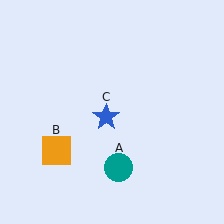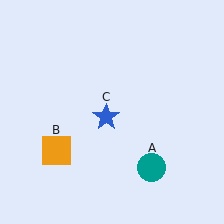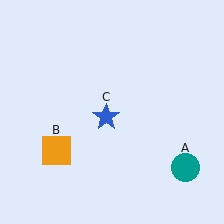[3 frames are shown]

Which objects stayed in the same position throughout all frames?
Orange square (object B) and blue star (object C) remained stationary.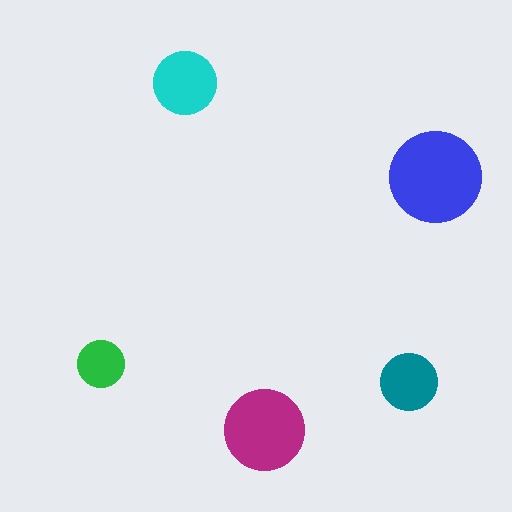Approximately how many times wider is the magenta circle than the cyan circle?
About 1.5 times wider.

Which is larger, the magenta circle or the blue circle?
The blue one.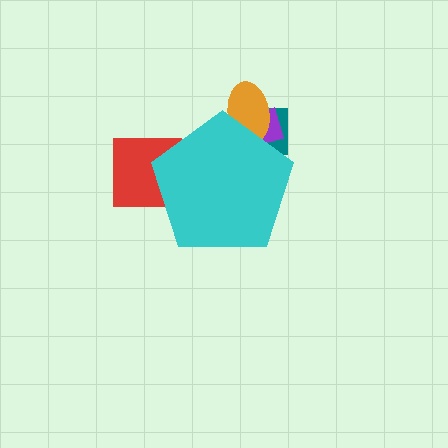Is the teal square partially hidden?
Yes, the teal square is partially hidden behind the cyan pentagon.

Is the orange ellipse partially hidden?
Yes, the orange ellipse is partially hidden behind the cyan pentagon.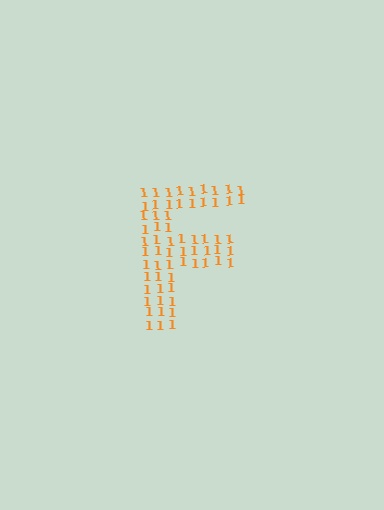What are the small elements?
The small elements are digit 1's.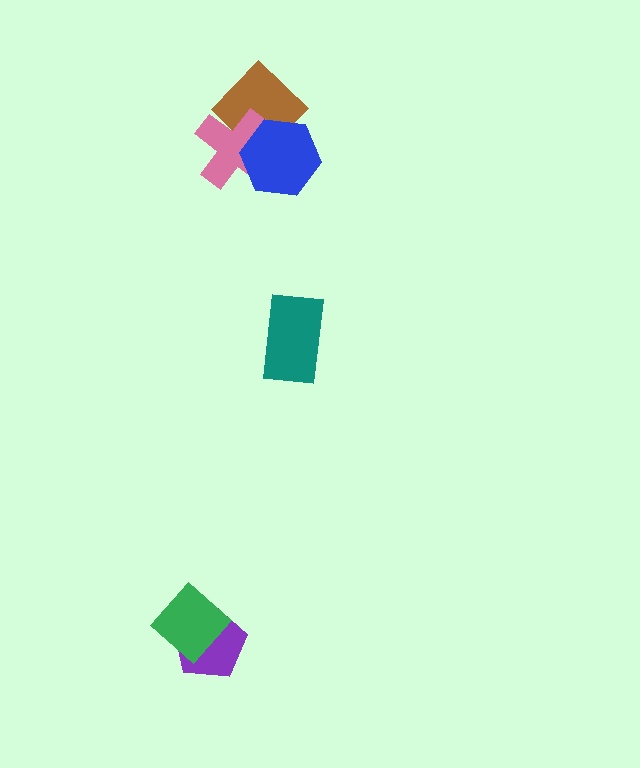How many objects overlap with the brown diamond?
2 objects overlap with the brown diamond.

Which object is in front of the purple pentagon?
The green diamond is in front of the purple pentagon.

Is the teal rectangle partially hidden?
No, no other shape covers it.